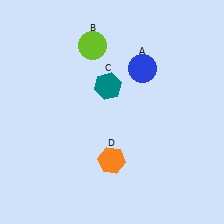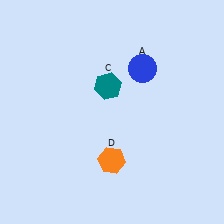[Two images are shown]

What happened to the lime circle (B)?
The lime circle (B) was removed in Image 2. It was in the top-left area of Image 1.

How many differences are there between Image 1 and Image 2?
There is 1 difference between the two images.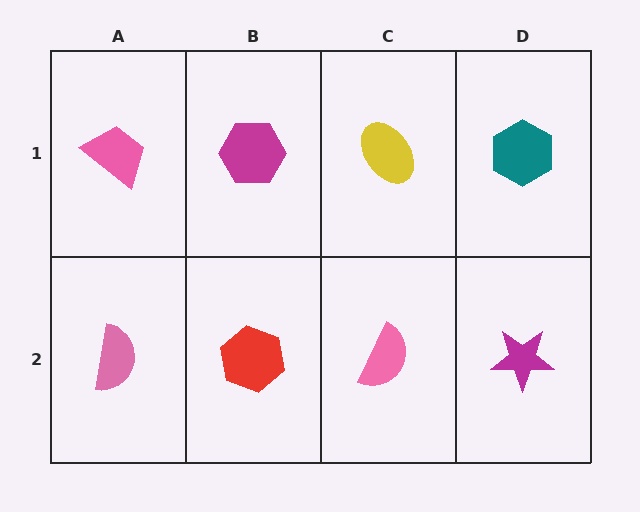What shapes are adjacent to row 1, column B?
A red hexagon (row 2, column B), a pink trapezoid (row 1, column A), a yellow ellipse (row 1, column C).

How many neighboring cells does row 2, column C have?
3.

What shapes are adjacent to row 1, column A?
A pink semicircle (row 2, column A), a magenta hexagon (row 1, column B).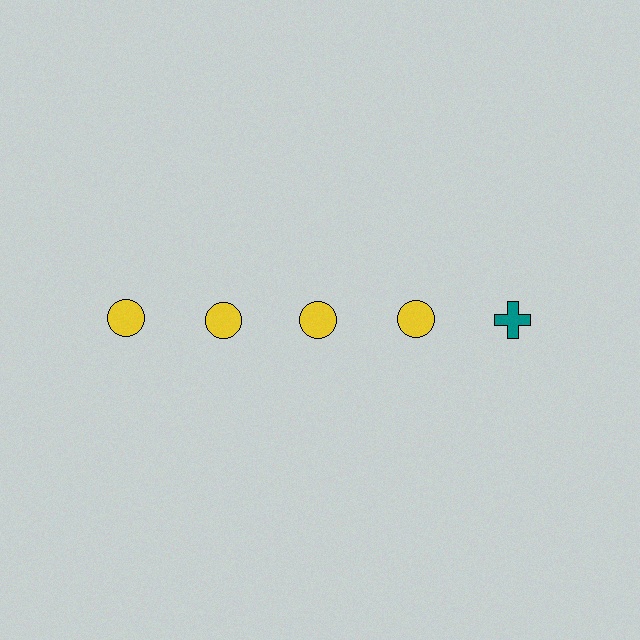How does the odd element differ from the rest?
It differs in both color (teal instead of yellow) and shape (cross instead of circle).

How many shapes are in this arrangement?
There are 5 shapes arranged in a grid pattern.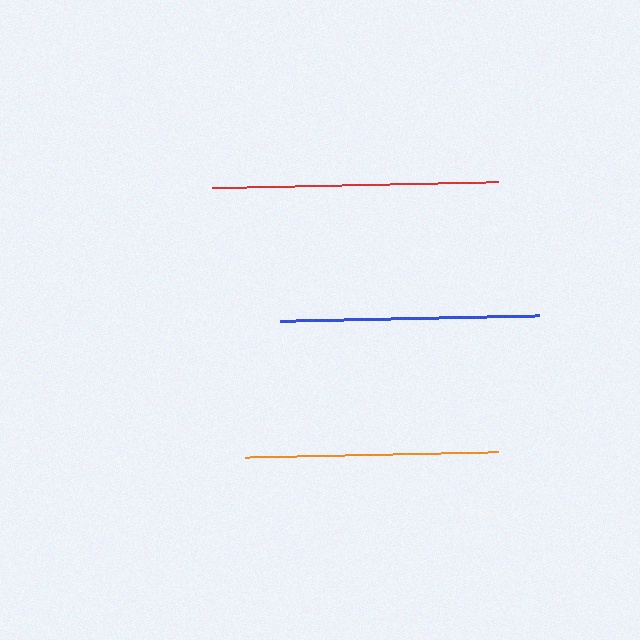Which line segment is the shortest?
The orange line is the shortest at approximately 253 pixels.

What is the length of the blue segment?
The blue segment is approximately 258 pixels long.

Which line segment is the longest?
The red line is the longest at approximately 286 pixels.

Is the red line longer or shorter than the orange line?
The red line is longer than the orange line.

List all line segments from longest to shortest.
From longest to shortest: red, blue, orange.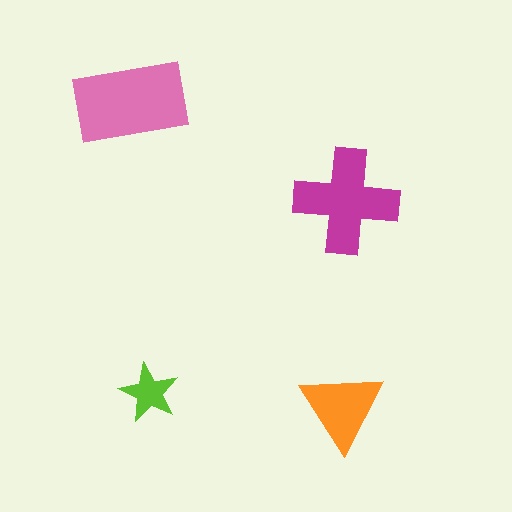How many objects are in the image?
There are 4 objects in the image.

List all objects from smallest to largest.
The lime star, the orange triangle, the magenta cross, the pink rectangle.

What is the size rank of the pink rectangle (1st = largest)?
1st.